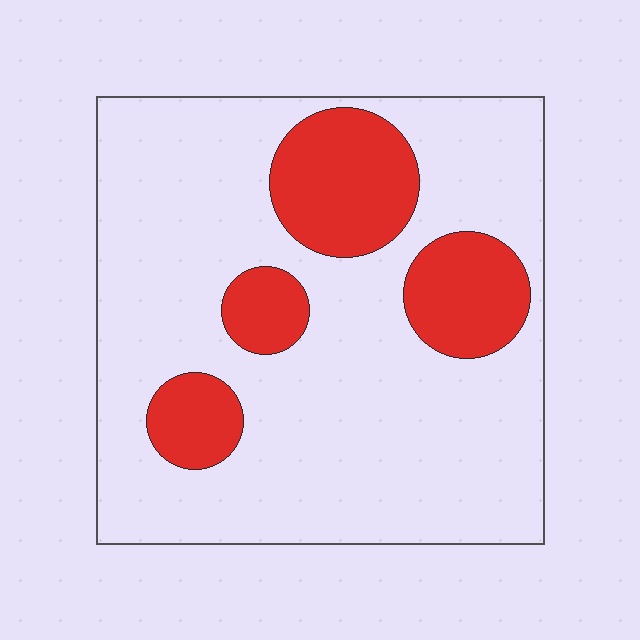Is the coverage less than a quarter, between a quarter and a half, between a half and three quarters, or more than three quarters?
Less than a quarter.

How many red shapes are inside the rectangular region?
4.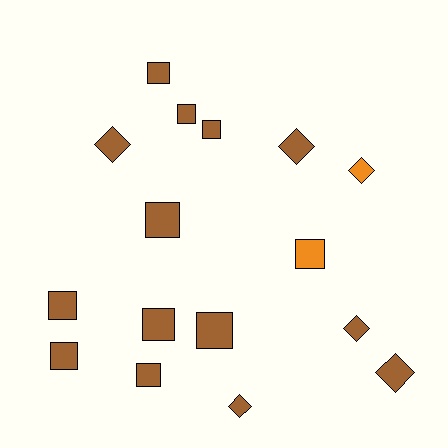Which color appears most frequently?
Brown, with 14 objects.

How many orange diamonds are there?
There is 1 orange diamond.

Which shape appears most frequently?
Square, with 10 objects.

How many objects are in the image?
There are 16 objects.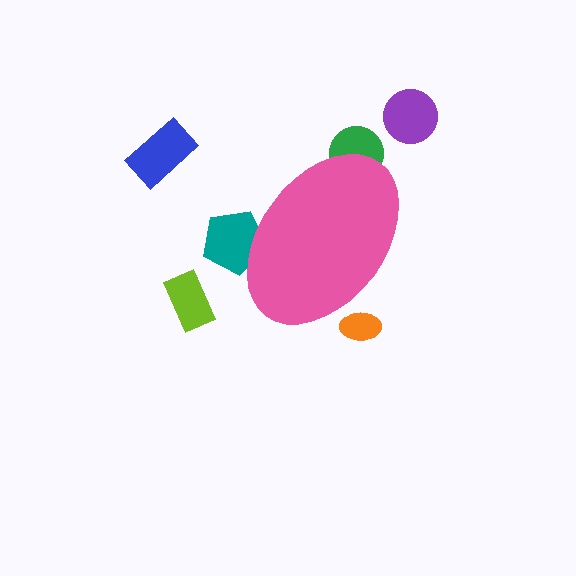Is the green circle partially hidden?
Yes, the green circle is partially hidden behind the pink ellipse.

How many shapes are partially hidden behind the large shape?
3 shapes are partially hidden.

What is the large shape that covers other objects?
A pink ellipse.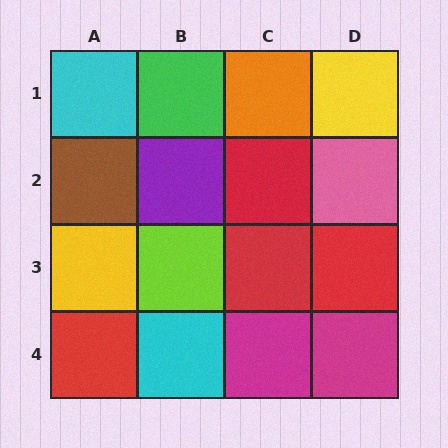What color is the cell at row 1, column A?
Cyan.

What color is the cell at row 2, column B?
Purple.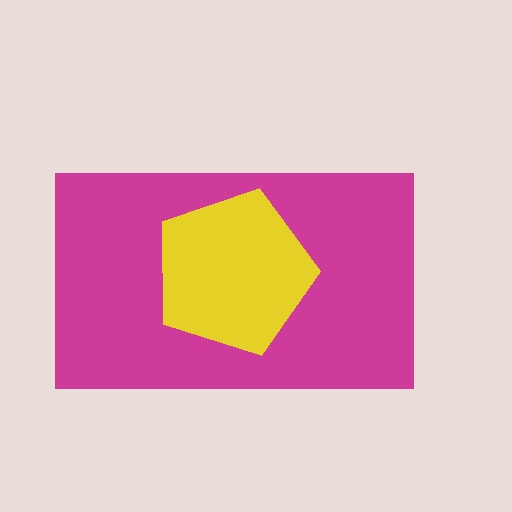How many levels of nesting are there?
2.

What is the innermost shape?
The yellow pentagon.